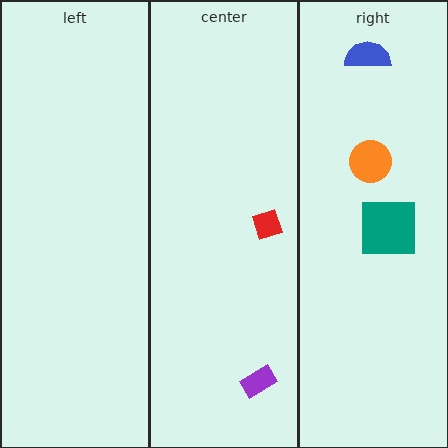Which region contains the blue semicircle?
The right region.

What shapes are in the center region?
The red diamond, the purple rectangle.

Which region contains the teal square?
The right region.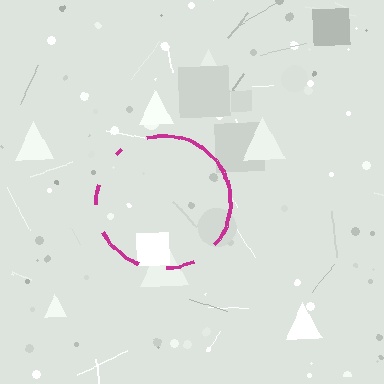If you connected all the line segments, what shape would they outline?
They would outline a circle.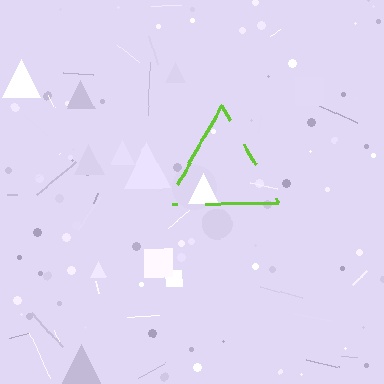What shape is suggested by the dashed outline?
The dashed outline suggests a triangle.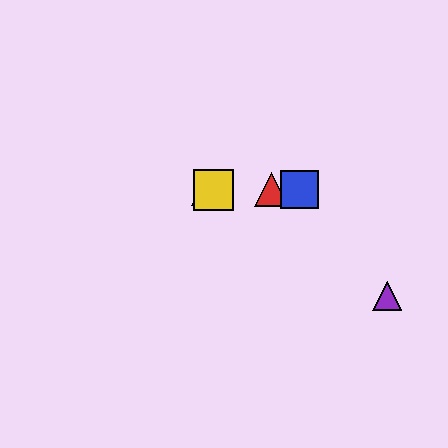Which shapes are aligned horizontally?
The red triangle, the blue square, the green triangle, the yellow square are aligned horizontally.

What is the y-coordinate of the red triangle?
The red triangle is at y≈190.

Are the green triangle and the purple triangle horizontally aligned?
No, the green triangle is at y≈190 and the purple triangle is at y≈296.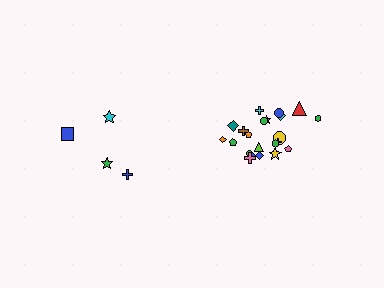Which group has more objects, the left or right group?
The right group.